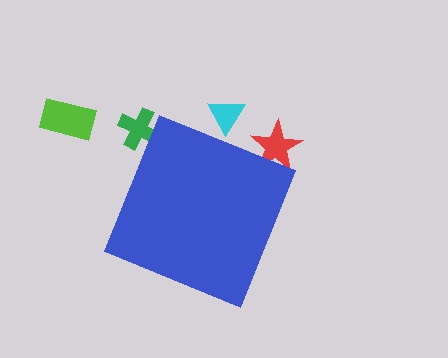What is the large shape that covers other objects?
A blue diamond.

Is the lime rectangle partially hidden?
No, the lime rectangle is fully visible.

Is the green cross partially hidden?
Yes, the green cross is partially hidden behind the blue diamond.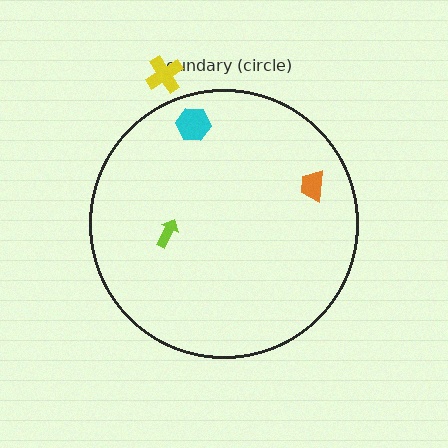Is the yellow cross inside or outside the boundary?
Outside.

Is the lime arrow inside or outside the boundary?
Inside.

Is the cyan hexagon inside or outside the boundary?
Inside.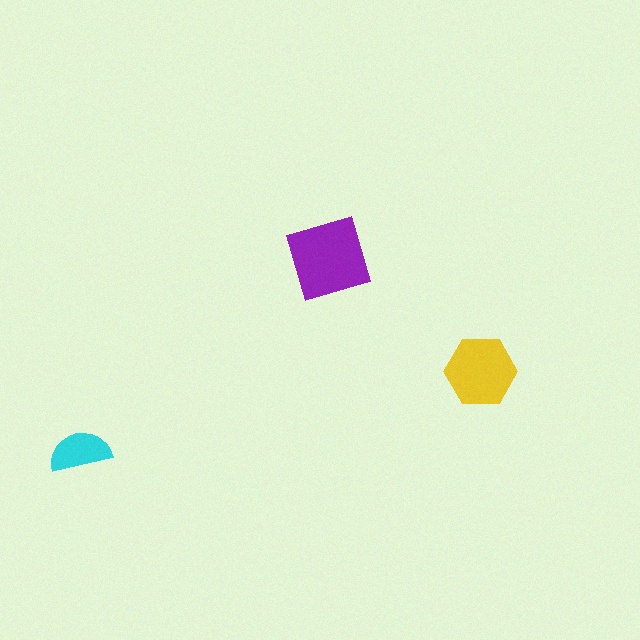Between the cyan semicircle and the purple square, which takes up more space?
The purple square.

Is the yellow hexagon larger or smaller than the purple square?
Smaller.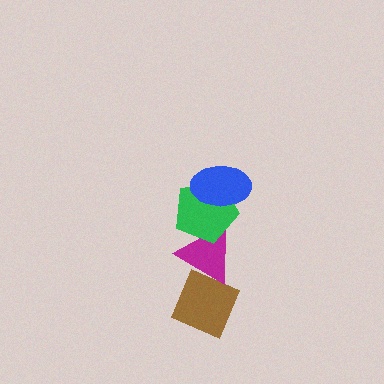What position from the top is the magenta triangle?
The magenta triangle is 3rd from the top.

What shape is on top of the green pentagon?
The blue ellipse is on top of the green pentagon.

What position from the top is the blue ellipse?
The blue ellipse is 1st from the top.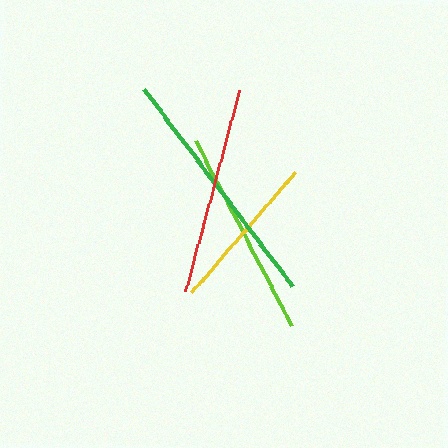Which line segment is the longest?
The green line is the longest at approximately 246 pixels.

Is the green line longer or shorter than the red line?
The green line is longer than the red line.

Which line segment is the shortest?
The yellow line is the shortest at approximately 159 pixels.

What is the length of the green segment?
The green segment is approximately 246 pixels long.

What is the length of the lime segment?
The lime segment is approximately 208 pixels long.